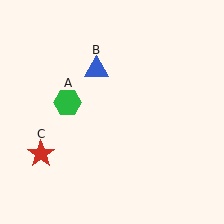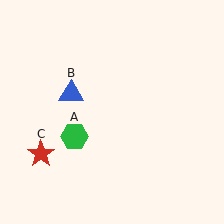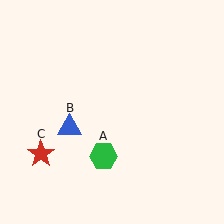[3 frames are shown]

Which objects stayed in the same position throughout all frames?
Red star (object C) remained stationary.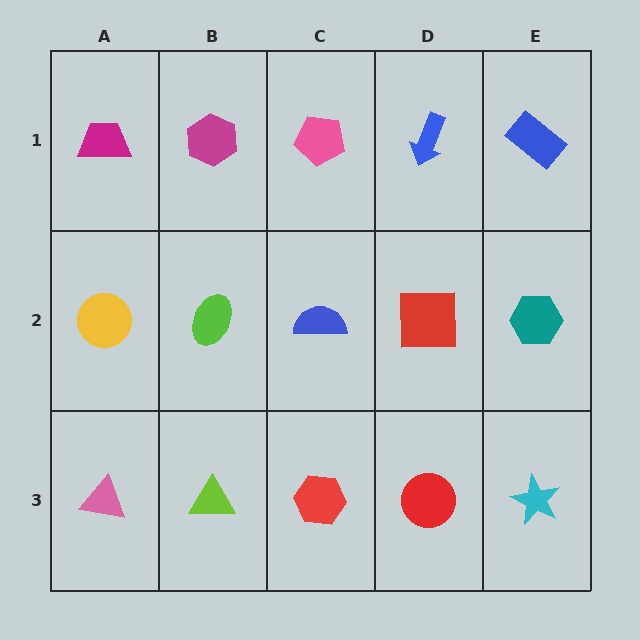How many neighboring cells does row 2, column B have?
4.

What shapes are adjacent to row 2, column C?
A pink pentagon (row 1, column C), a red hexagon (row 3, column C), a lime ellipse (row 2, column B), a red square (row 2, column D).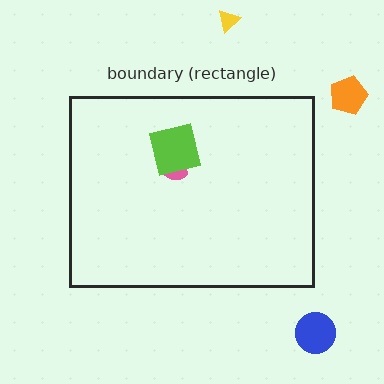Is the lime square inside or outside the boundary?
Inside.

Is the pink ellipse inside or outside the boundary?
Inside.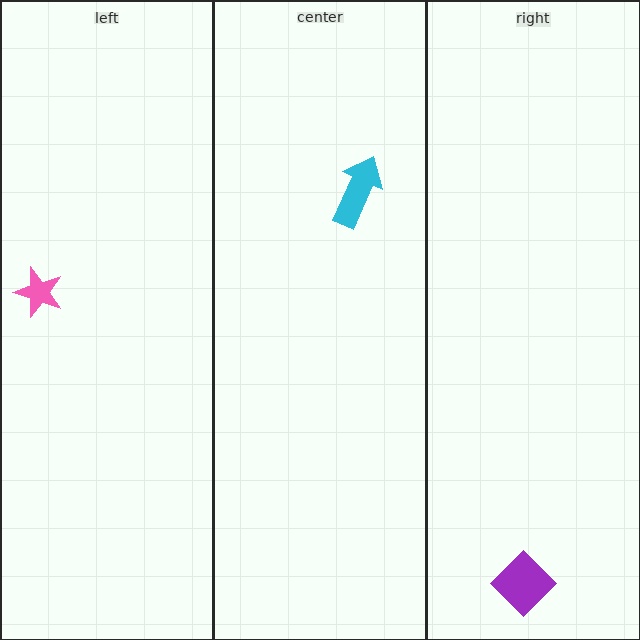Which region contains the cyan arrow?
The center region.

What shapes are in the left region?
The pink star.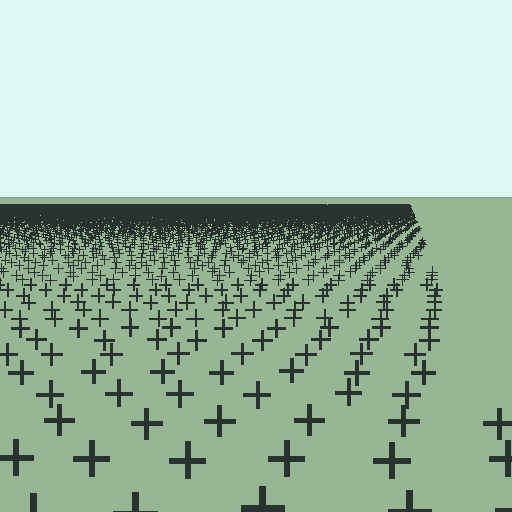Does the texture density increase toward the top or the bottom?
Density increases toward the top.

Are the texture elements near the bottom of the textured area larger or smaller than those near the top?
Larger. Near the bottom, elements are closer to the viewer and appear at a bigger on-screen size.